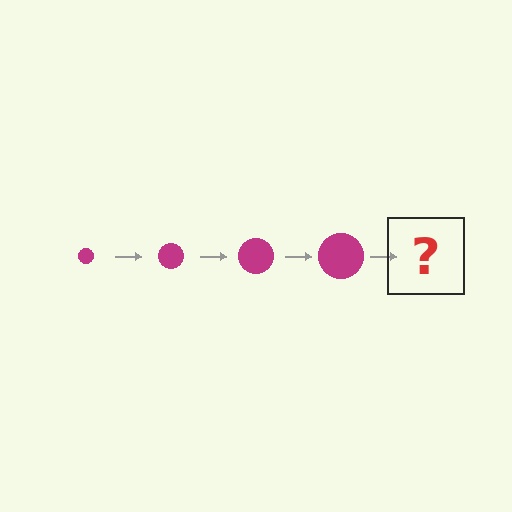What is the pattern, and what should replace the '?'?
The pattern is that the circle gets progressively larger each step. The '?' should be a magenta circle, larger than the previous one.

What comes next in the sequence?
The next element should be a magenta circle, larger than the previous one.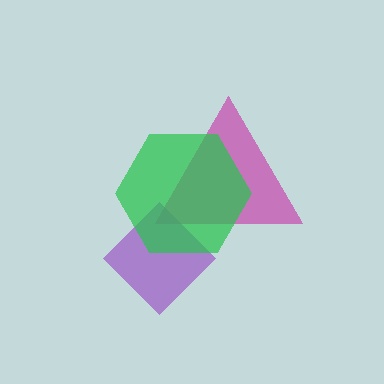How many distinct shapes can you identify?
There are 3 distinct shapes: a magenta triangle, a purple diamond, a green hexagon.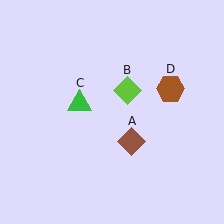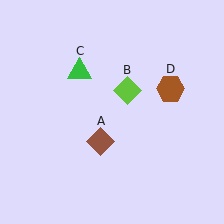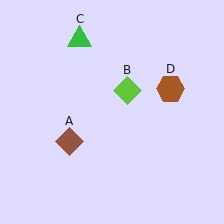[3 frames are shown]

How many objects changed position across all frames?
2 objects changed position: brown diamond (object A), green triangle (object C).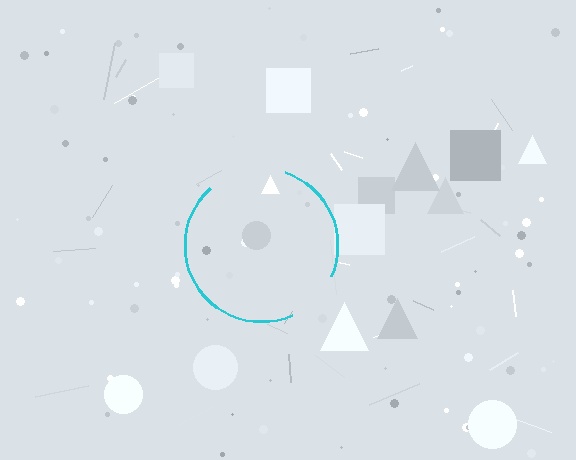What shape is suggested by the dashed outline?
The dashed outline suggests a circle.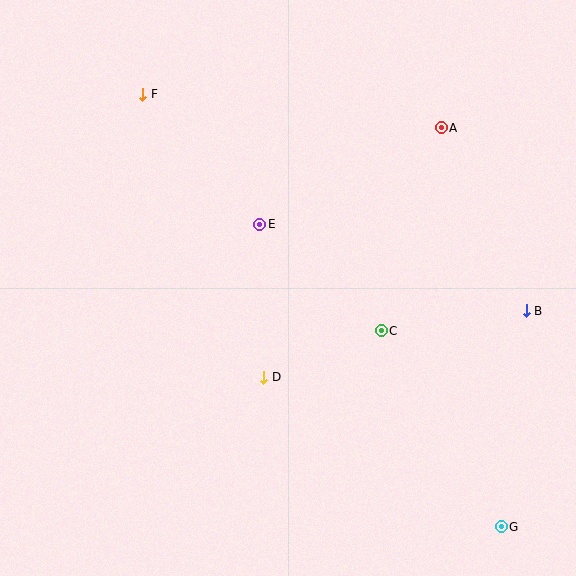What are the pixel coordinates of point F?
Point F is at (143, 94).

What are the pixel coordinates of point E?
Point E is at (260, 224).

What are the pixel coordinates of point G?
Point G is at (501, 527).